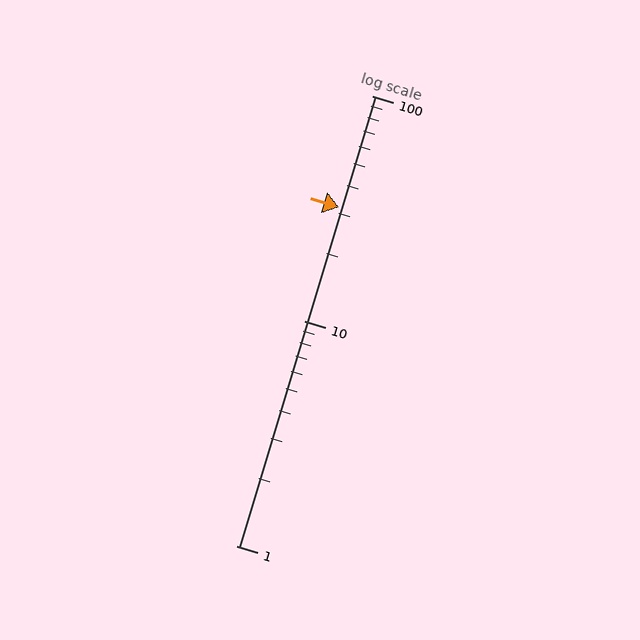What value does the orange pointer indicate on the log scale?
The pointer indicates approximately 32.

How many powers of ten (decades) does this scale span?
The scale spans 2 decades, from 1 to 100.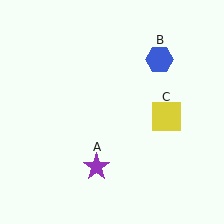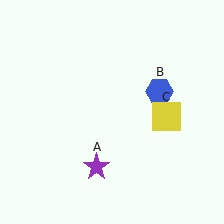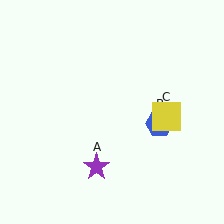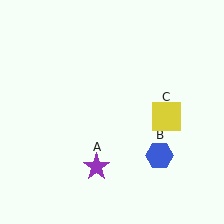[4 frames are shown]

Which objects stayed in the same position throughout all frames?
Purple star (object A) and yellow square (object C) remained stationary.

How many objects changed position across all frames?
1 object changed position: blue hexagon (object B).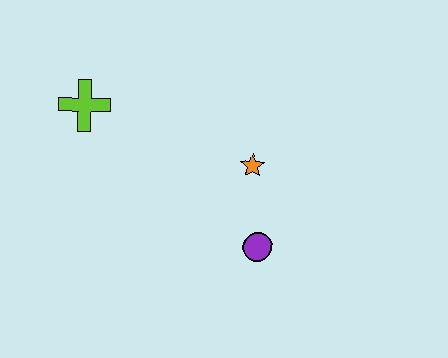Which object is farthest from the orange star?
The lime cross is farthest from the orange star.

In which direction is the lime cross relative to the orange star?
The lime cross is to the left of the orange star.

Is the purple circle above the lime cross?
No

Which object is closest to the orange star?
The purple circle is closest to the orange star.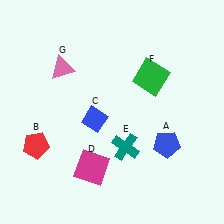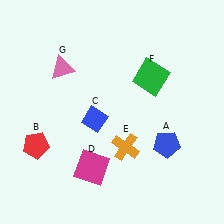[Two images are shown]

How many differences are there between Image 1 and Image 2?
There is 1 difference between the two images.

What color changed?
The cross (E) changed from teal in Image 1 to orange in Image 2.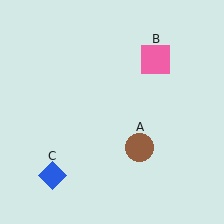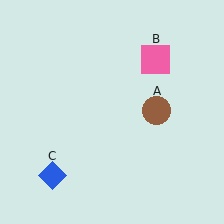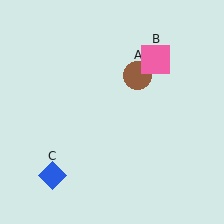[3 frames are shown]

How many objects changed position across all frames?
1 object changed position: brown circle (object A).